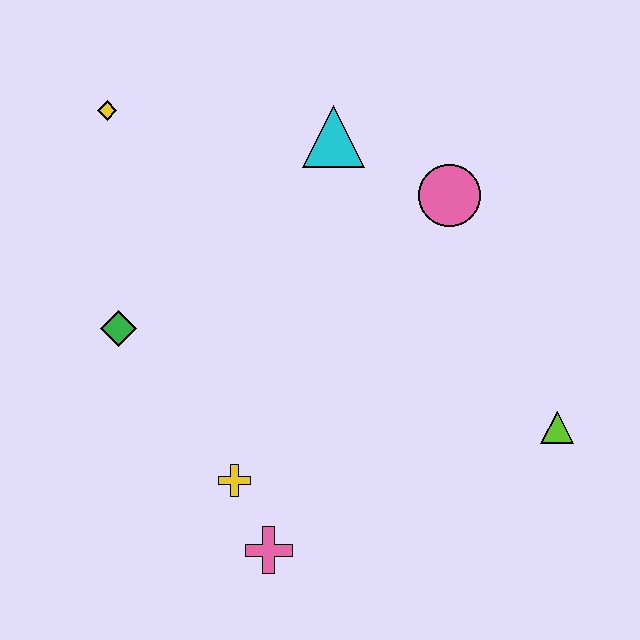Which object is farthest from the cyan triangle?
The pink cross is farthest from the cyan triangle.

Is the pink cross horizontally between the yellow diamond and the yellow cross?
No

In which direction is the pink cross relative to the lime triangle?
The pink cross is to the left of the lime triangle.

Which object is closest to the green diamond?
The yellow cross is closest to the green diamond.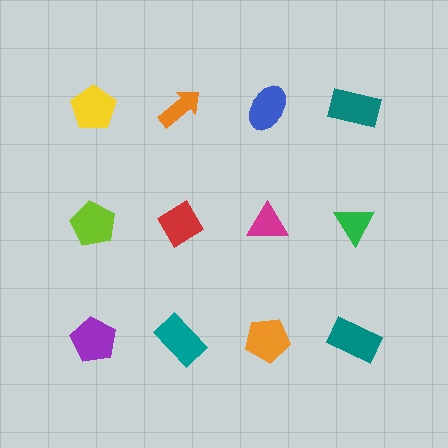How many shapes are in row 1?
4 shapes.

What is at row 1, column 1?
A yellow pentagon.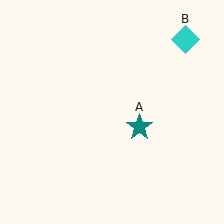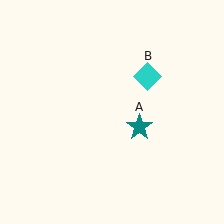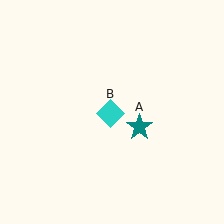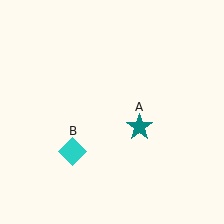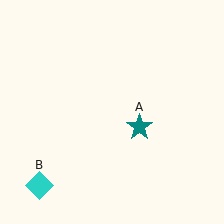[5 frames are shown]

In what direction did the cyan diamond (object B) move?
The cyan diamond (object B) moved down and to the left.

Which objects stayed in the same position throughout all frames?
Teal star (object A) remained stationary.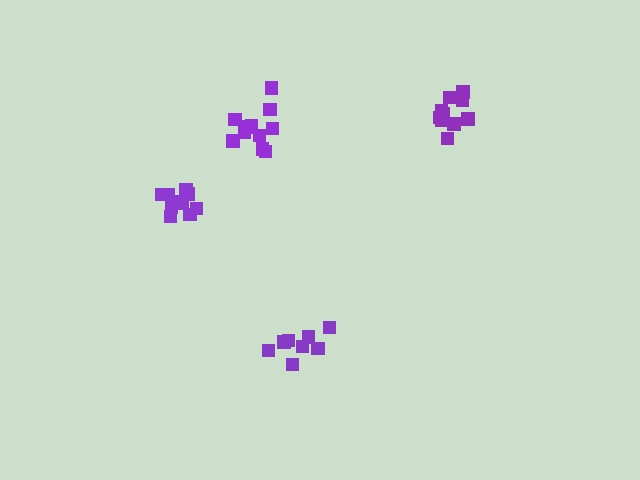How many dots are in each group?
Group 1: 11 dots, Group 2: 11 dots, Group 3: 11 dots, Group 4: 8 dots (41 total).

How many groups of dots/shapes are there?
There are 4 groups.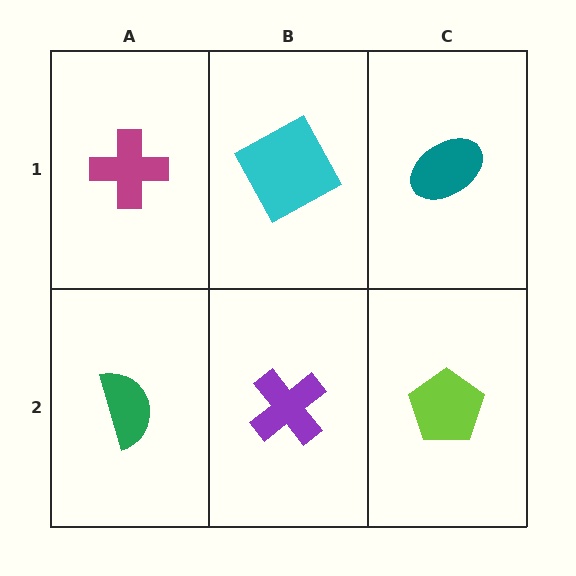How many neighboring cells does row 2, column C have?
2.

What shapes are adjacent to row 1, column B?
A purple cross (row 2, column B), a magenta cross (row 1, column A), a teal ellipse (row 1, column C).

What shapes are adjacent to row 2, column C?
A teal ellipse (row 1, column C), a purple cross (row 2, column B).